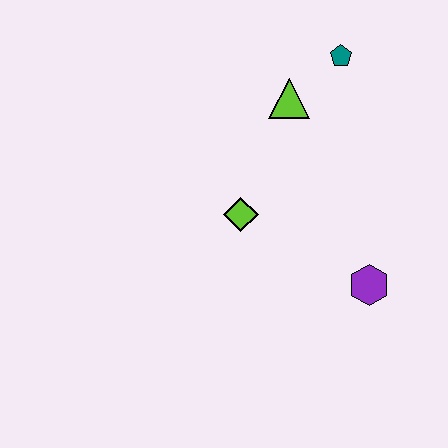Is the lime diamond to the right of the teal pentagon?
No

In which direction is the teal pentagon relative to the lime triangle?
The teal pentagon is to the right of the lime triangle.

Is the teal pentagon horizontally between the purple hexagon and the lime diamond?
Yes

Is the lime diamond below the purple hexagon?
No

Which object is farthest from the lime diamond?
The teal pentagon is farthest from the lime diamond.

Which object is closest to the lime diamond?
The lime triangle is closest to the lime diamond.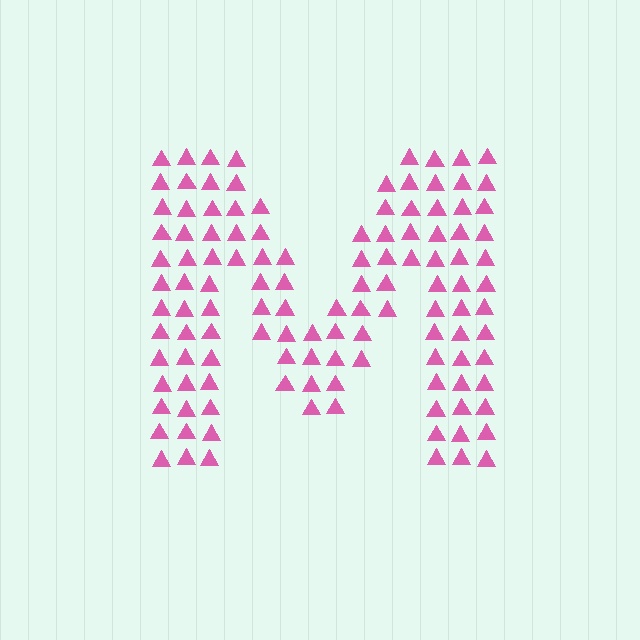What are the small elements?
The small elements are triangles.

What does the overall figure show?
The overall figure shows the letter M.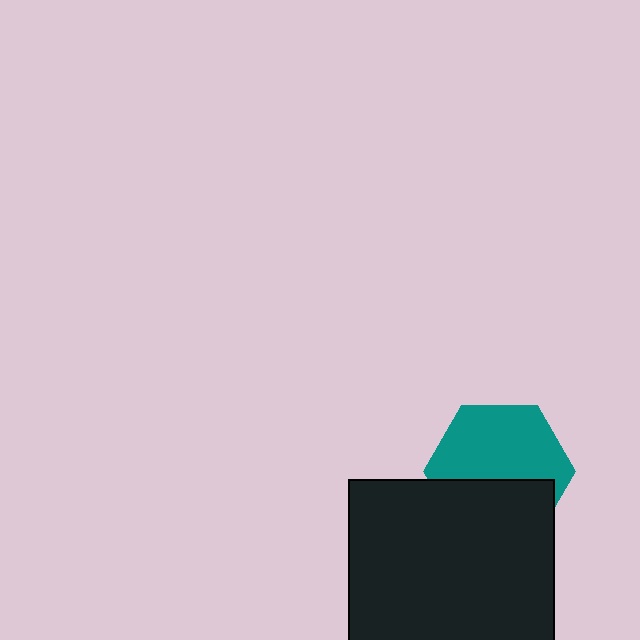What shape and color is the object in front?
The object in front is a black square.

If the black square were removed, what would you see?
You would see the complete teal hexagon.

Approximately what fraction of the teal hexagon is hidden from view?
Roughly 41% of the teal hexagon is hidden behind the black square.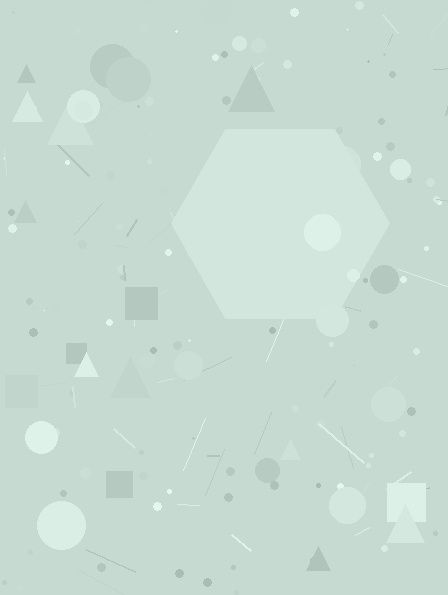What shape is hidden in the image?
A hexagon is hidden in the image.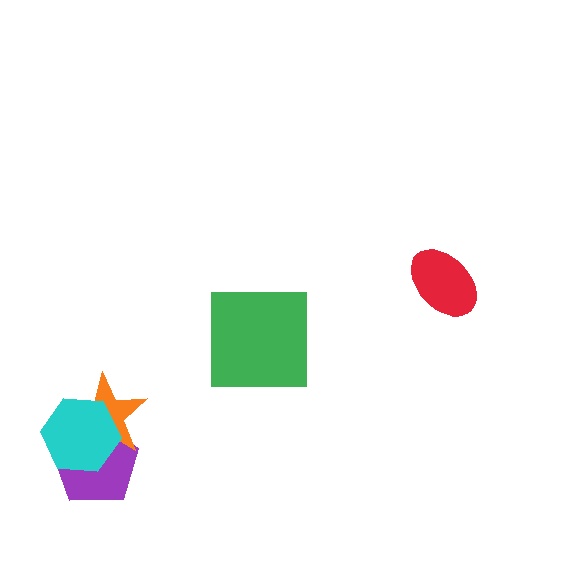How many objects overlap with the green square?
0 objects overlap with the green square.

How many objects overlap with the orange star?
2 objects overlap with the orange star.